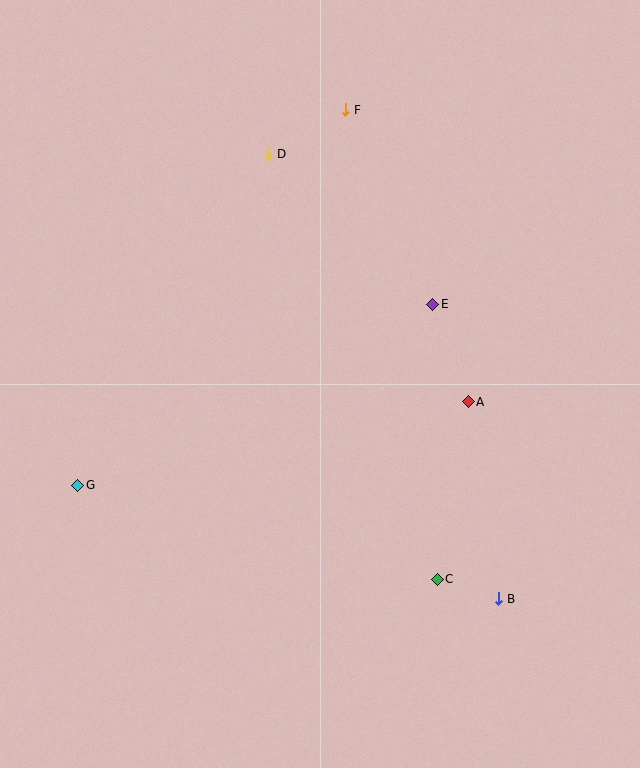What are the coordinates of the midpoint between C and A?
The midpoint between C and A is at (453, 490).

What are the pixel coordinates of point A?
Point A is at (468, 402).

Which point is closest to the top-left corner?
Point D is closest to the top-left corner.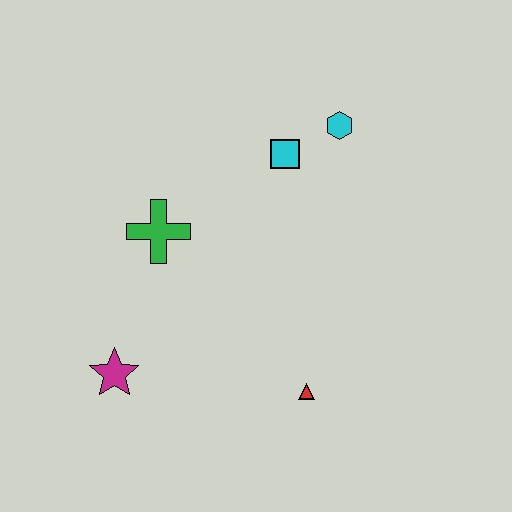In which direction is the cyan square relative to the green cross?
The cyan square is to the right of the green cross.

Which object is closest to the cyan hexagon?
The cyan square is closest to the cyan hexagon.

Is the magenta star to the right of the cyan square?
No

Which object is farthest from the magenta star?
The cyan hexagon is farthest from the magenta star.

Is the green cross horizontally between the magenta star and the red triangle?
Yes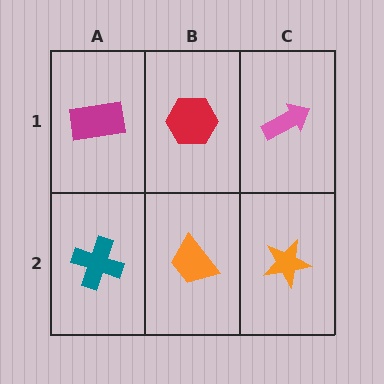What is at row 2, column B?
An orange trapezoid.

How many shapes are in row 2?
3 shapes.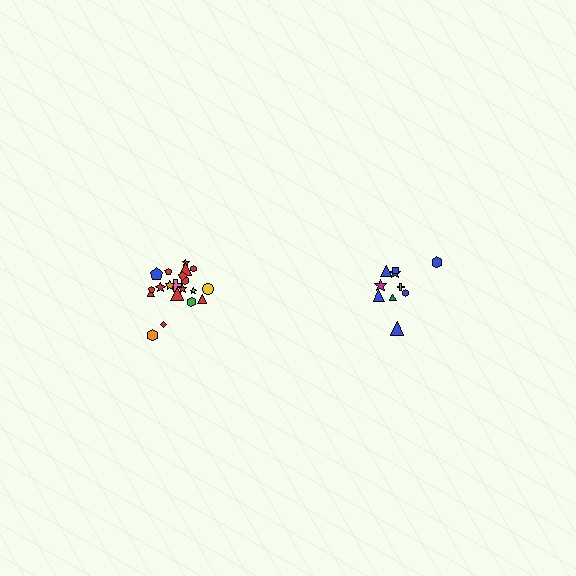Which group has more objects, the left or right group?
The left group.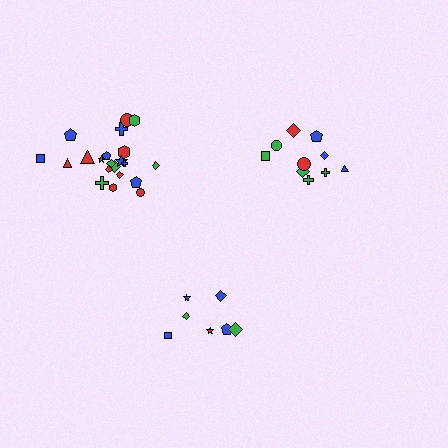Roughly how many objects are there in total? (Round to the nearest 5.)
Roughly 40 objects in total.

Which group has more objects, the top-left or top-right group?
The top-left group.